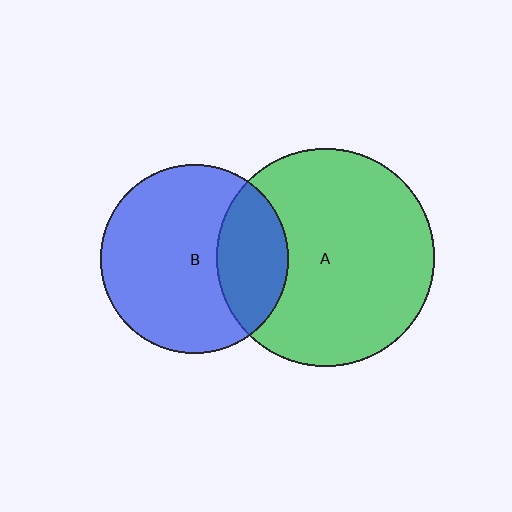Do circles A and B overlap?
Yes.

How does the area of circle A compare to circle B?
Approximately 1.3 times.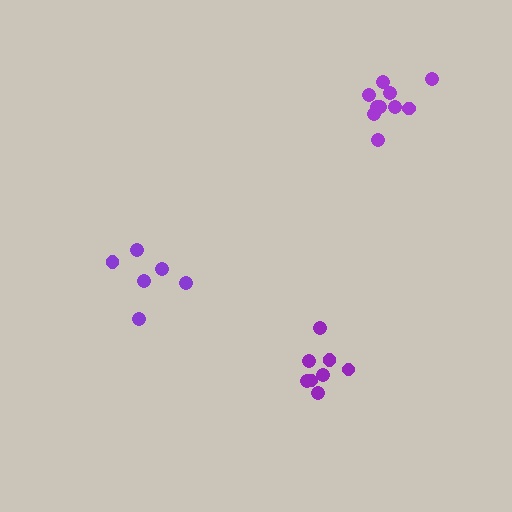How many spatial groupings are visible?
There are 3 spatial groupings.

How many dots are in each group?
Group 1: 10 dots, Group 2: 6 dots, Group 3: 8 dots (24 total).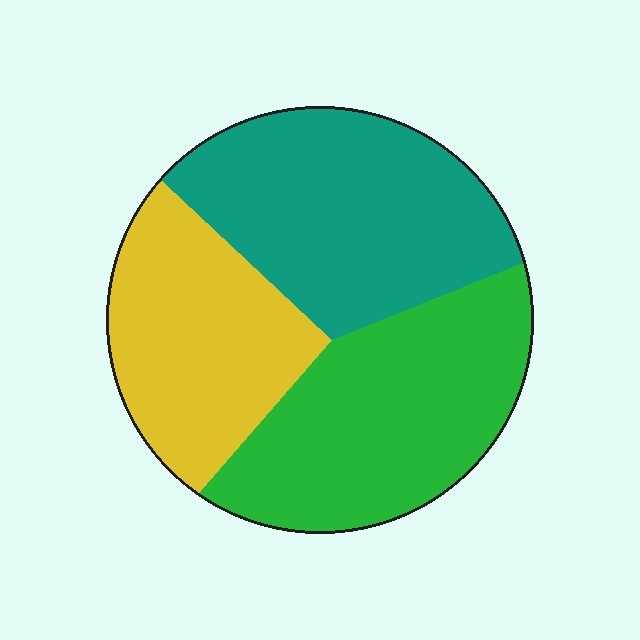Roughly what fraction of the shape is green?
Green takes up about three eighths (3/8) of the shape.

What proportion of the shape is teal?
Teal covers about 35% of the shape.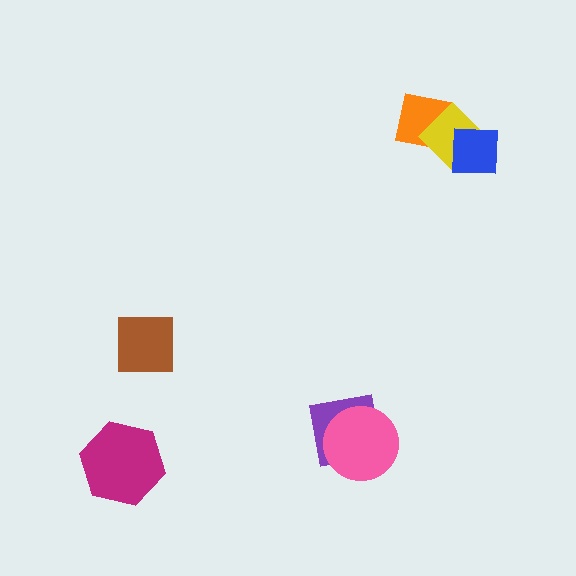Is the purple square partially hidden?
Yes, it is partially covered by another shape.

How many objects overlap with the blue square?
1 object overlaps with the blue square.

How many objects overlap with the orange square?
1 object overlaps with the orange square.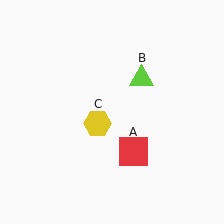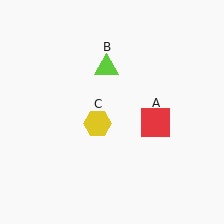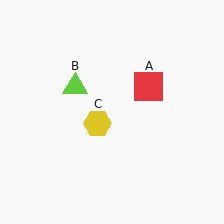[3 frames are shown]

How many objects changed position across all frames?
2 objects changed position: red square (object A), lime triangle (object B).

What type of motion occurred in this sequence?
The red square (object A), lime triangle (object B) rotated counterclockwise around the center of the scene.